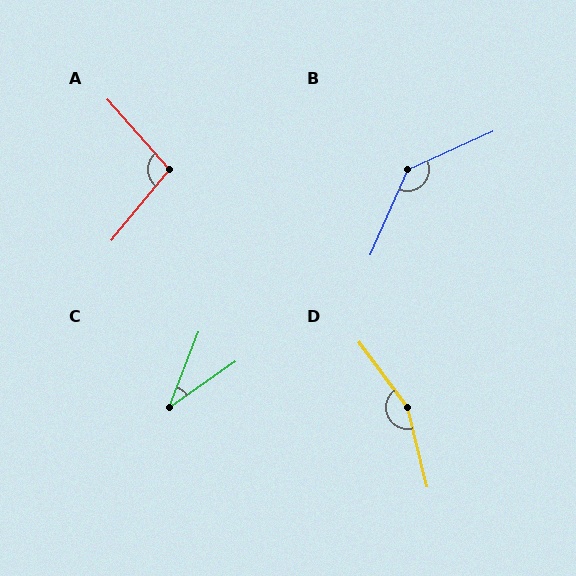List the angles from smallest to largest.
C (33°), A (99°), B (138°), D (157°).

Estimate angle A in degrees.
Approximately 99 degrees.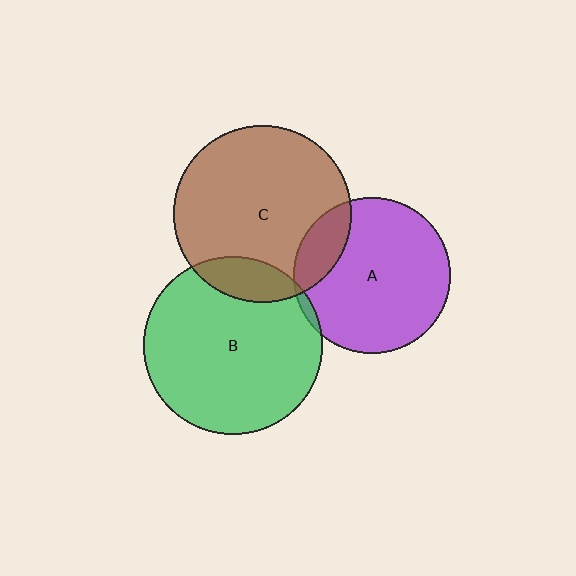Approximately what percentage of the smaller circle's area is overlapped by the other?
Approximately 15%.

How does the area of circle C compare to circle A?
Approximately 1.3 times.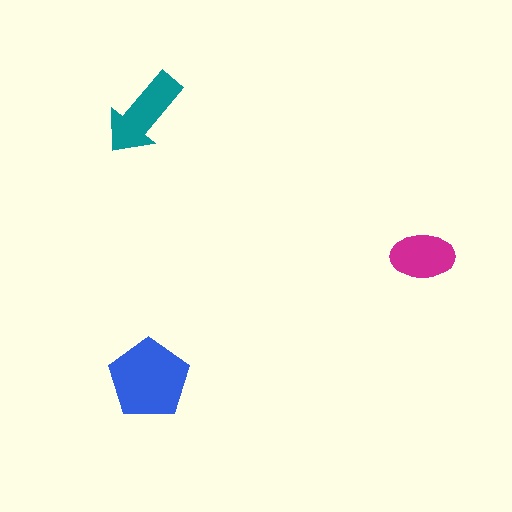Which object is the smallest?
The magenta ellipse.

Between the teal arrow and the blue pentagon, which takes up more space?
The blue pentagon.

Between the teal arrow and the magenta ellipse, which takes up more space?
The teal arrow.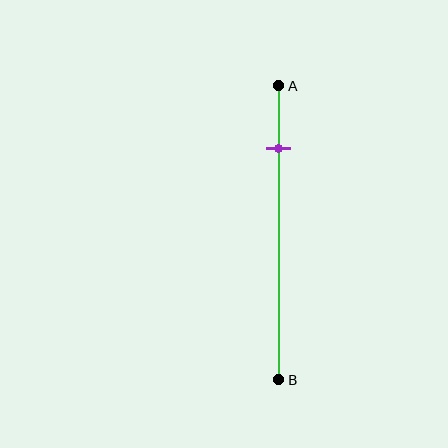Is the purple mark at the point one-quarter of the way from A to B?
No, the mark is at about 20% from A, not at the 25% one-quarter point.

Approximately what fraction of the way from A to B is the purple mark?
The purple mark is approximately 20% of the way from A to B.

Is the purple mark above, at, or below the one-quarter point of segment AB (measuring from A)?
The purple mark is above the one-quarter point of segment AB.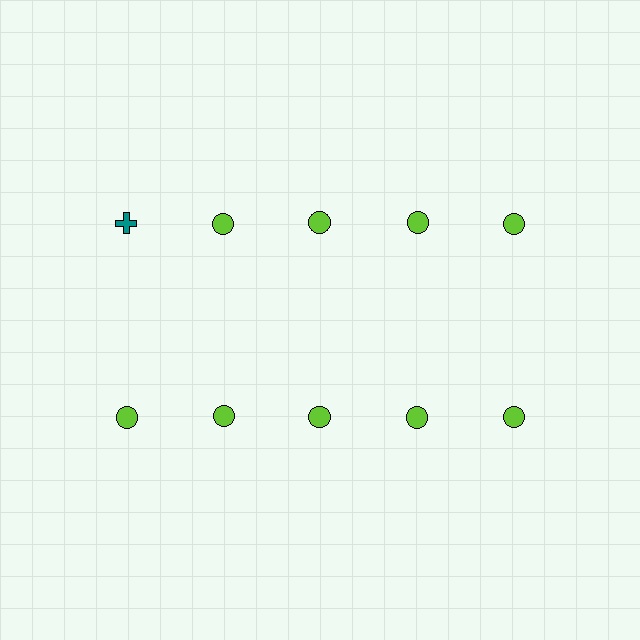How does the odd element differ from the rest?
It differs in both color (teal instead of lime) and shape (cross instead of circle).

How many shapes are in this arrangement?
There are 10 shapes arranged in a grid pattern.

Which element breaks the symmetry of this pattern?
The teal cross in the top row, leftmost column breaks the symmetry. All other shapes are lime circles.